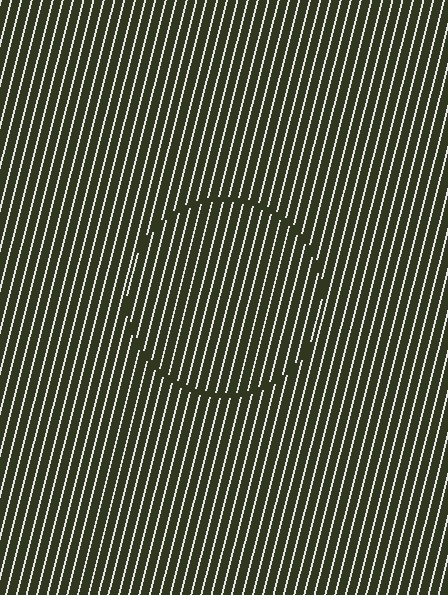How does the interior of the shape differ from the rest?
The interior of the shape contains the same grating, shifted by half a period — the contour is defined by the phase discontinuity where line-ends from the inner and outer gratings abut.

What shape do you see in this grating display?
An illusory circle. The interior of the shape contains the same grating, shifted by half a period — the contour is defined by the phase discontinuity where line-ends from the inner and outer gratings abut.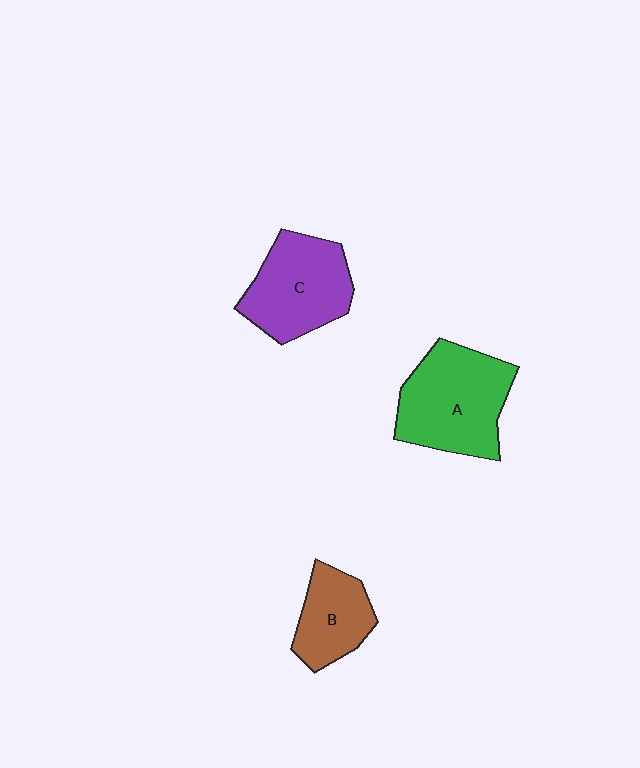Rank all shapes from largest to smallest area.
From largest to smallest: A (green), C (purple), B (brown).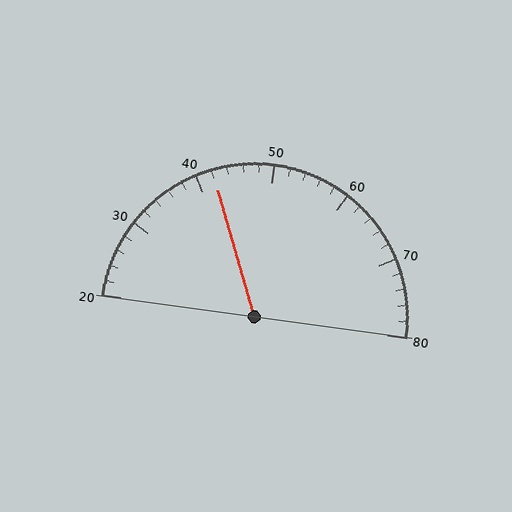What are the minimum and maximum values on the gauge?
The gauge ranges from 20 to 80.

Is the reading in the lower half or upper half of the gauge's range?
The reading is in the lower half of the range (20 to 80).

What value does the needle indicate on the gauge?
The needle indicates approximately 42.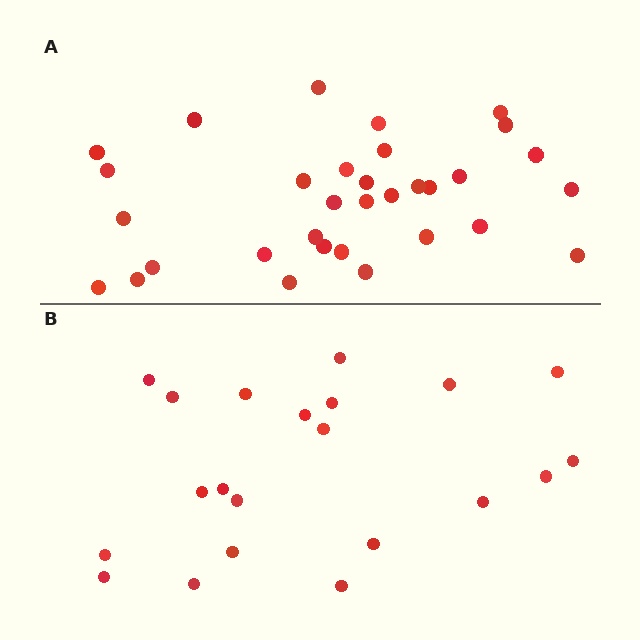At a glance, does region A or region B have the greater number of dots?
Region A (the top region) has more dots.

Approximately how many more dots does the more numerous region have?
Region A has roughly 12 or so more dots than region B.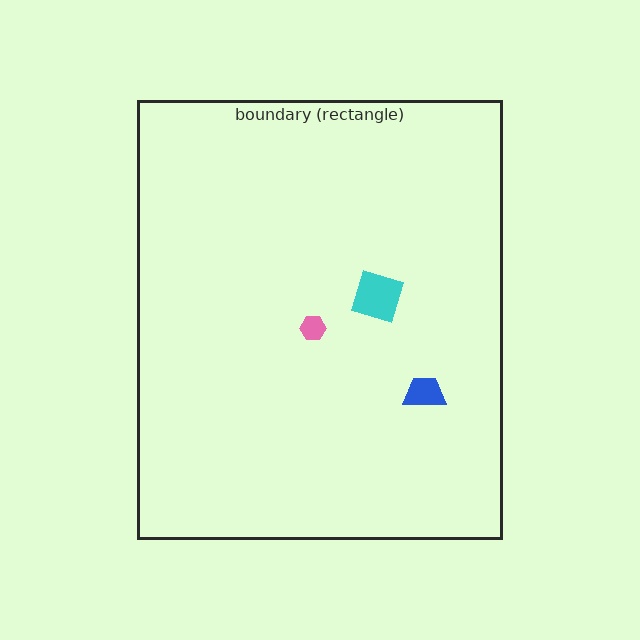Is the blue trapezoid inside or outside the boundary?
Inside.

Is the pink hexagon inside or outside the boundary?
Inside.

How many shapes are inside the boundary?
3 inside, 0 outside.